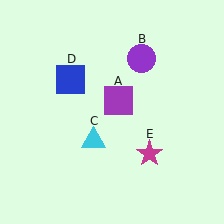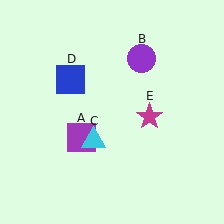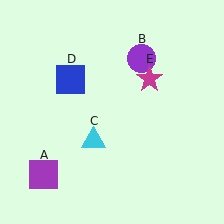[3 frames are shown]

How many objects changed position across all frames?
2 objects changed position: purple square (object A), magenta star (object E).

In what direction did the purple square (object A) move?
The purple square (object A) moved down and to the left.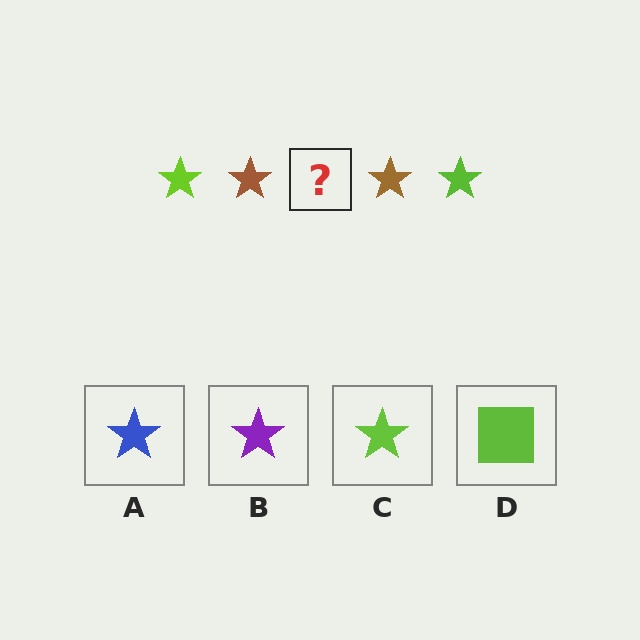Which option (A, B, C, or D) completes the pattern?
C.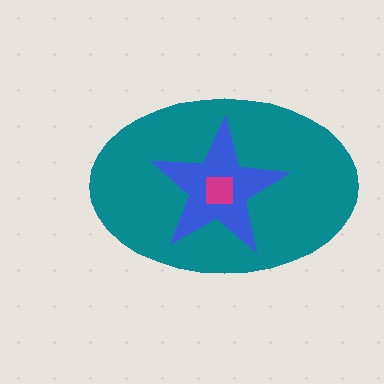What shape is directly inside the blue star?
The magenta square.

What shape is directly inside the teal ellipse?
The blue star.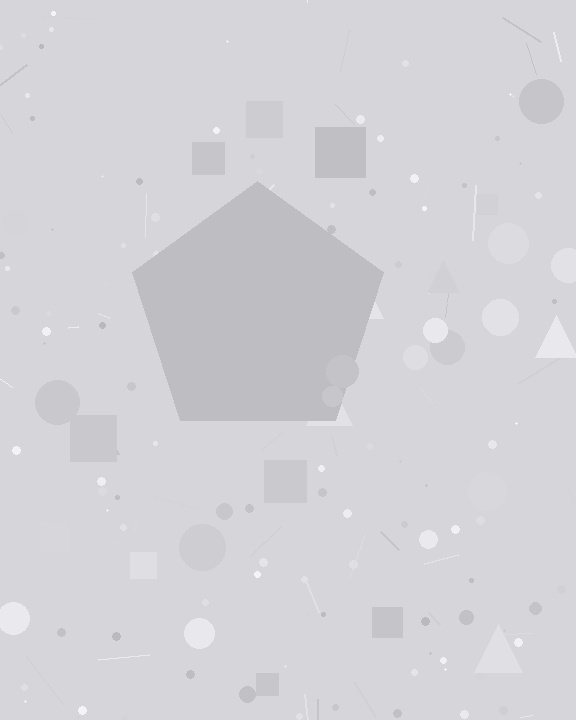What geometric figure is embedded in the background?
A pentagon is embedded in the background.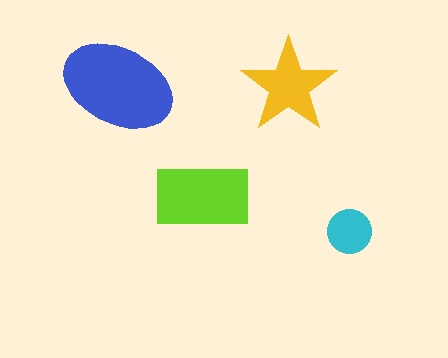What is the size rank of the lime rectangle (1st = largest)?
2nd.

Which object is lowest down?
The cyan circle is bottommost.